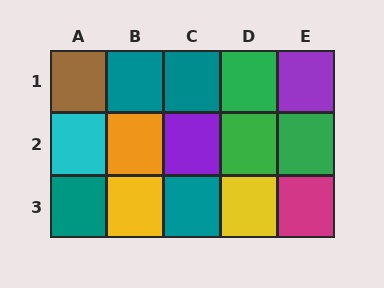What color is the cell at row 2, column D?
Green.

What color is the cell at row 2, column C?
Purple.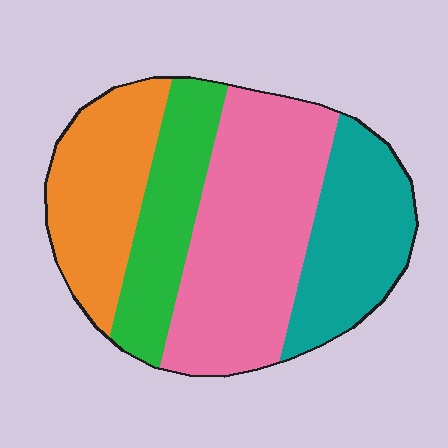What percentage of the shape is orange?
Orange takes up less than a quarter of the shape.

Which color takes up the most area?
Pink, at roughly 40%.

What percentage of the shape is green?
Green takes up about one sixth (1/6) of the shape.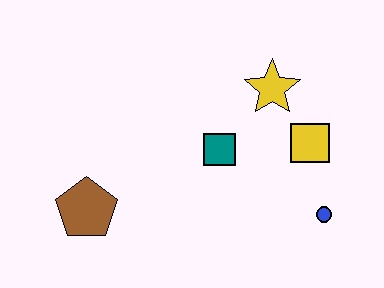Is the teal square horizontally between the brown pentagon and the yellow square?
Yes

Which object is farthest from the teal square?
The brown pentagon is farthest from the teal square.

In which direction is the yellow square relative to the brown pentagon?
The yellow square is to the right of the brown pentagon.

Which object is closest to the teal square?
The yellow star is closest to the teal square.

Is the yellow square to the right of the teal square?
Yes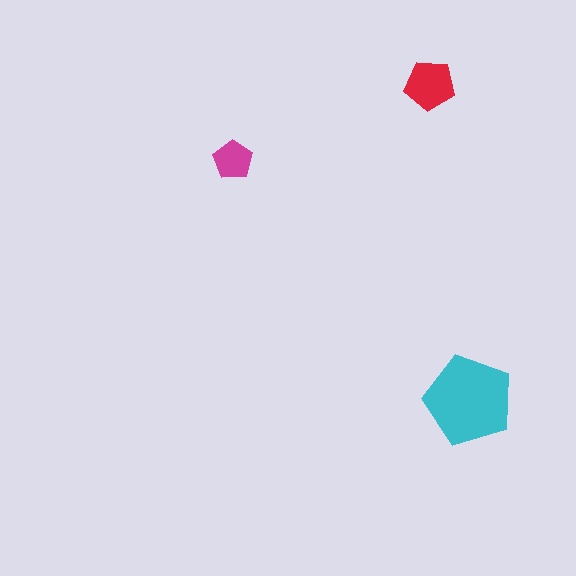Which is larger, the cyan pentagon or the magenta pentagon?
The cyan one.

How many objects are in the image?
There are 3 objects in the image.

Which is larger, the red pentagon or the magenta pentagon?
The red one.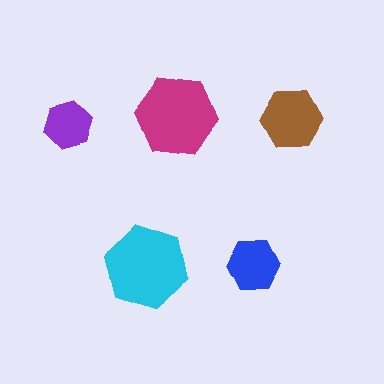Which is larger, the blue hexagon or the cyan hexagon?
The cyan one.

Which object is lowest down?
The blue hexagon is bottommost.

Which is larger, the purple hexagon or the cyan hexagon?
The cyan one.